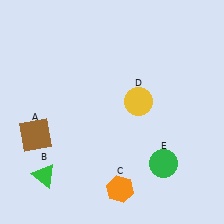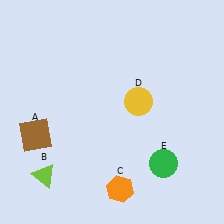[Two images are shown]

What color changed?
The triangle (B) changed from green in Image 1 to lime in Image 2.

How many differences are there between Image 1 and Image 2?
There is 1 difference between the two images.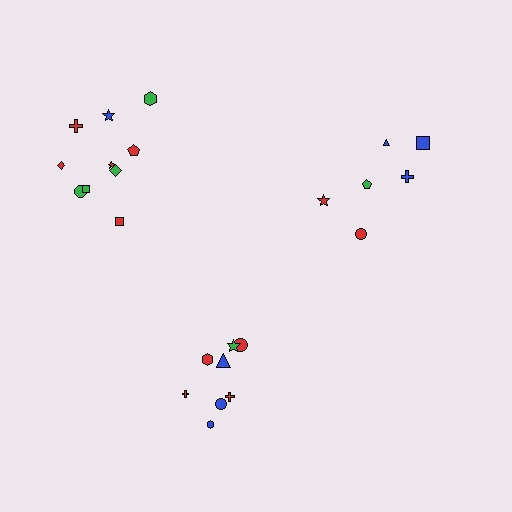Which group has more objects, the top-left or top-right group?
The top-left group.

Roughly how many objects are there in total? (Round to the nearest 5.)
Roughly 25 objects in total.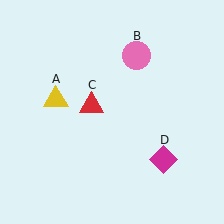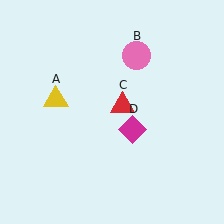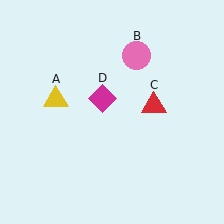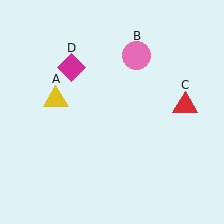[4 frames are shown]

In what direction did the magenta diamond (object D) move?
The magenta diamond (object D) moved up and to the left.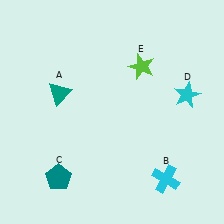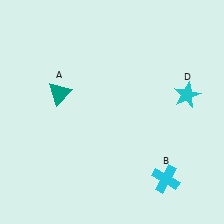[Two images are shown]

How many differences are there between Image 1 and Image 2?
There are 2 differences between the two images.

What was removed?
The lime star (E), the teal pentagon (C) were removed in Image 2.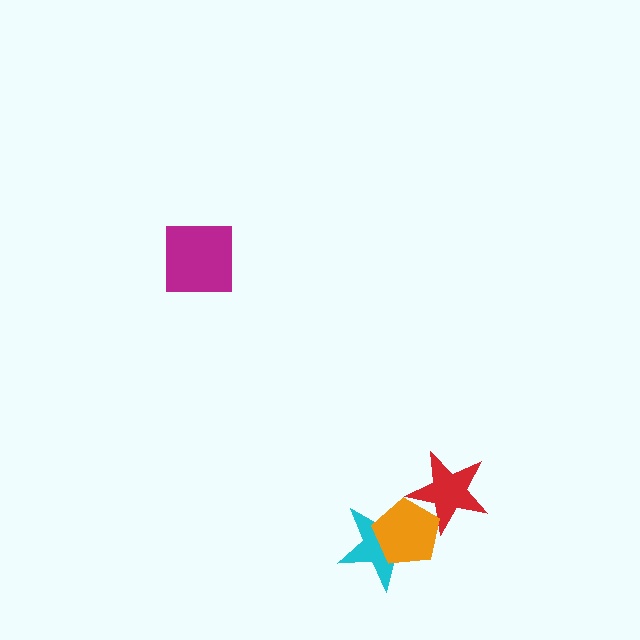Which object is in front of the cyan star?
The orange pentagon is in front of the cyan star.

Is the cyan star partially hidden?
Yes, it is partially covered by another shape.